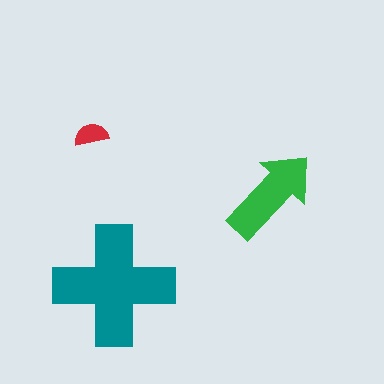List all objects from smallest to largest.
The red semicircle, the green arrow, the teal cross.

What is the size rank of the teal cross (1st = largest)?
1st.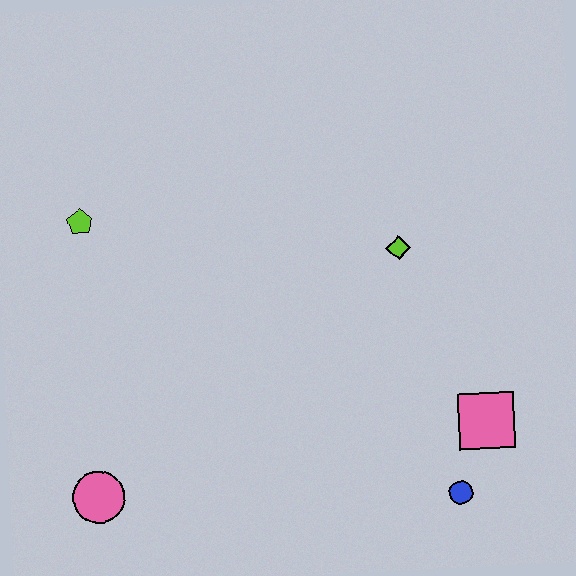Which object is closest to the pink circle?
The lime pentagon is closest to the pink circle.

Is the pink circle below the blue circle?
No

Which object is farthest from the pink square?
The lime pentagon is farthest from the pink square.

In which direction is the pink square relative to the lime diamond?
The pink square is below the lime diamond.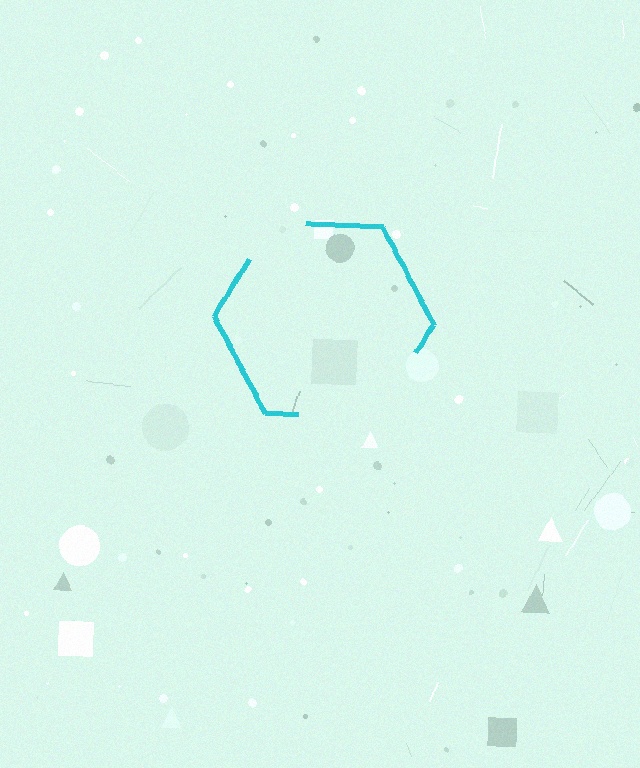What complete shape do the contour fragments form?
The contour fragments form a hexagon.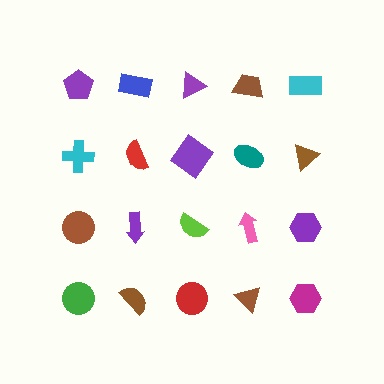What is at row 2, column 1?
A cyan cross.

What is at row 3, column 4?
A pink arrow.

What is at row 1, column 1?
A purple pentagon.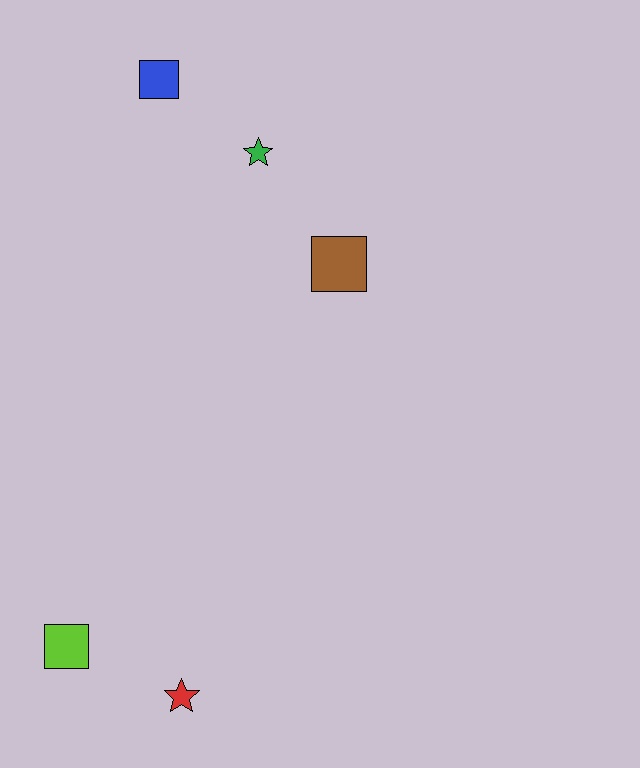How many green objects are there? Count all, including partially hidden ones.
There is 1 green object.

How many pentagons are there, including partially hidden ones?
There are no pentagons.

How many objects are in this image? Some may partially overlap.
There are 5 objects.